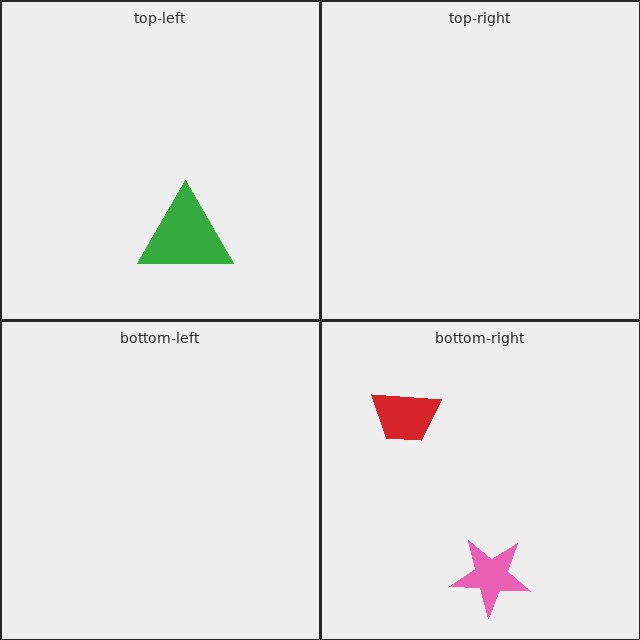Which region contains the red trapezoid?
The bottom-right region.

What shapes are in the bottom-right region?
The pink star, the red trapezoid.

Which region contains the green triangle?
The top-left region.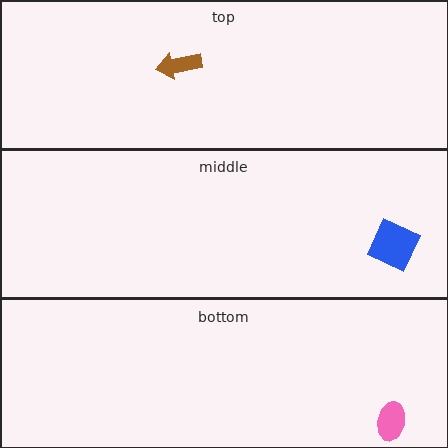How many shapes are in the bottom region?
1.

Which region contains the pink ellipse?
The bottom region.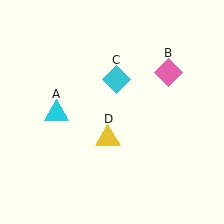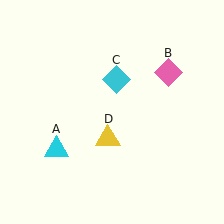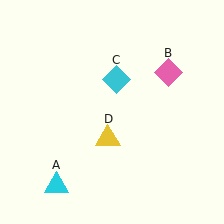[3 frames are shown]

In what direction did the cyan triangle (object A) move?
The cyan triangle (object A) moved down.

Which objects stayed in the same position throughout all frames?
Pink diamond (object B) and cyan diamond (object C) and yellow triangle (object D) remained stationary.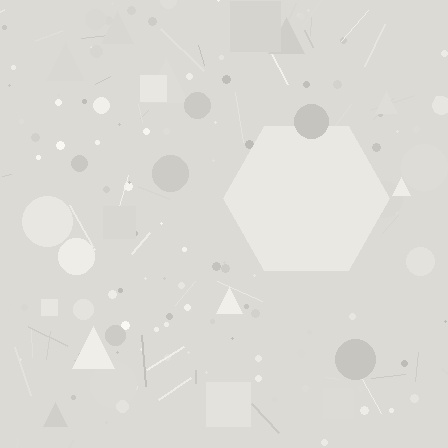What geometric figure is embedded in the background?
A hexagon is embedded in the background.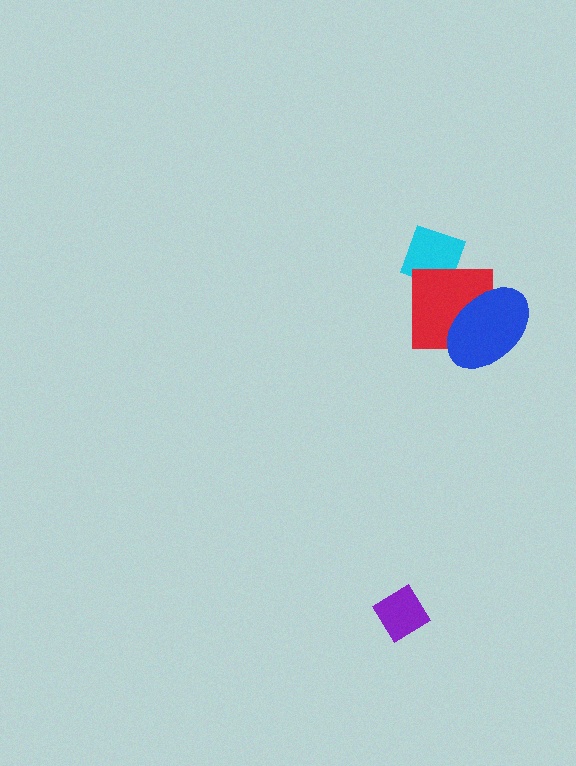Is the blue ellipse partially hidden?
No, no other shape covers it.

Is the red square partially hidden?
Yes, it is partially covered by another shape.